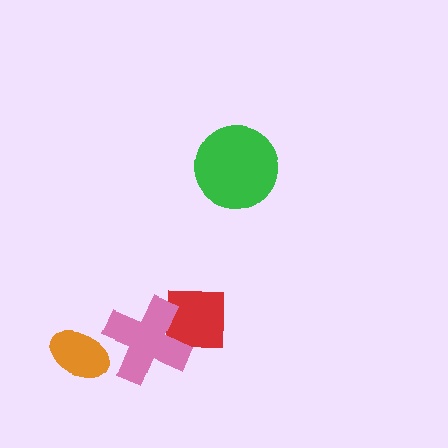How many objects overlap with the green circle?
0 objects overlap with the green circle.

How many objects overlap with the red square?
1 object overlaps with the red square.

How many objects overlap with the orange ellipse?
0 objects overlap with the orange ellipse.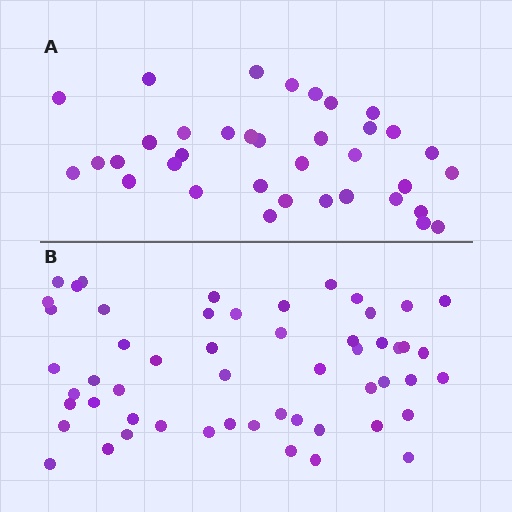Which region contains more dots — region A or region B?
Region B (the bottom region) has more dots.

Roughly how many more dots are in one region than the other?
Region B has approximately 20 more dots than region A.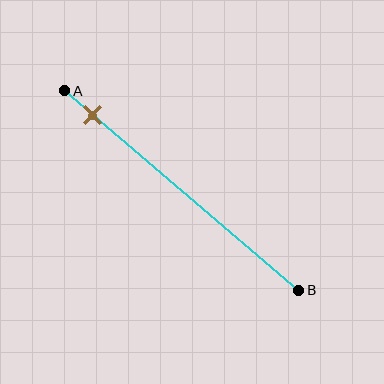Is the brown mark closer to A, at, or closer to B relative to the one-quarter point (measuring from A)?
The brown mark is closer to point A than the one-quarter point of segment AB.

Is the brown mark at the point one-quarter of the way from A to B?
No, the mark is at about 10% from A, not at the 25% one-quarter point.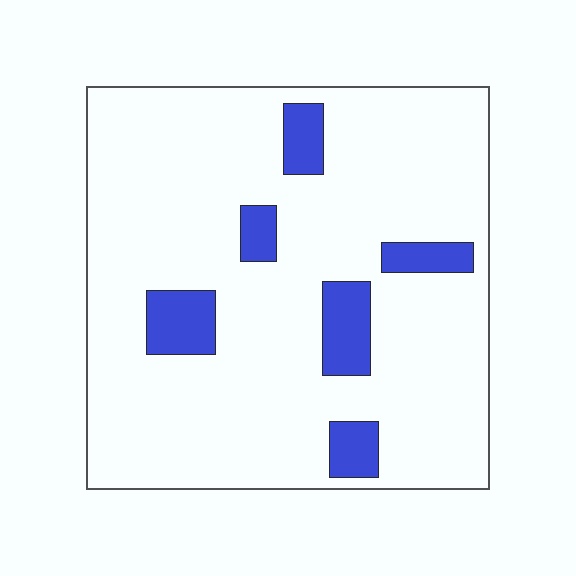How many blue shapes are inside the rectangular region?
6.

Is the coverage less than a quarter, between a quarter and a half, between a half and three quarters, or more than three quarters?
Less than a quarter.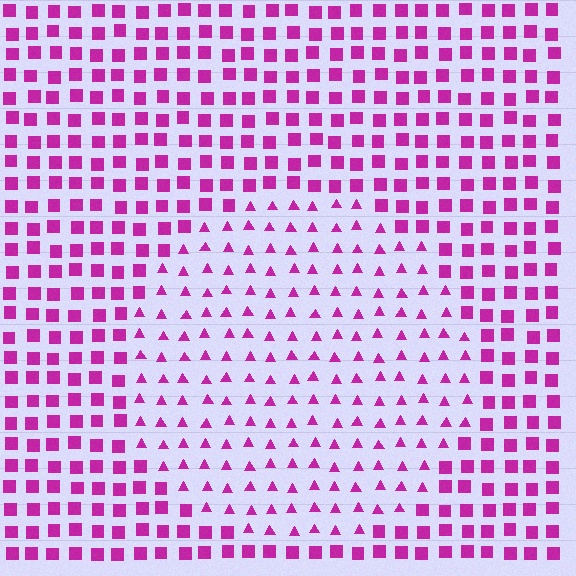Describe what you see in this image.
The image is filled with small magenta elements arranged in a uniform grid. A circle-shaped region contains triangles, while the surrounding area contains squares. The boundary is defined purely by the change in element shape.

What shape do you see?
I see a circle.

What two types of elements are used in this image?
The image uses triangles inside the circle region and squares outside it.